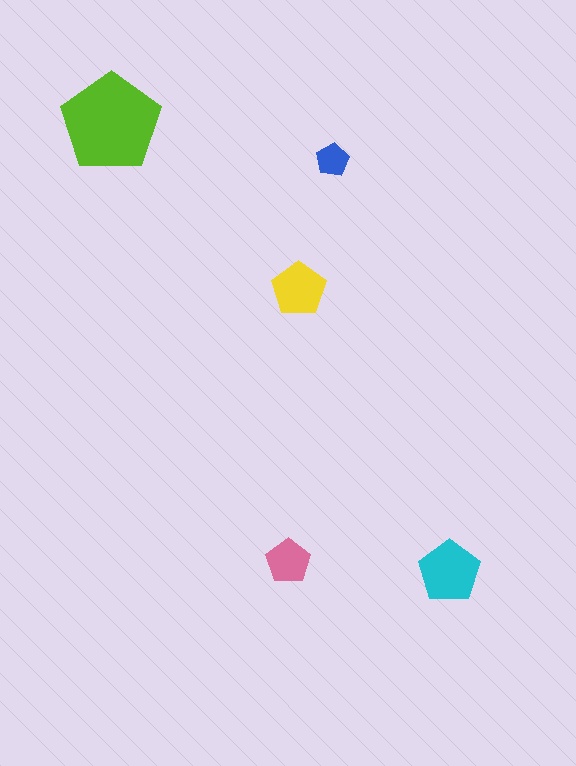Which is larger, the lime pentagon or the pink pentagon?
The lime one.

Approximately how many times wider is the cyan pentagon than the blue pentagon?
About 2 times wider.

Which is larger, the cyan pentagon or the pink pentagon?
The cyan one.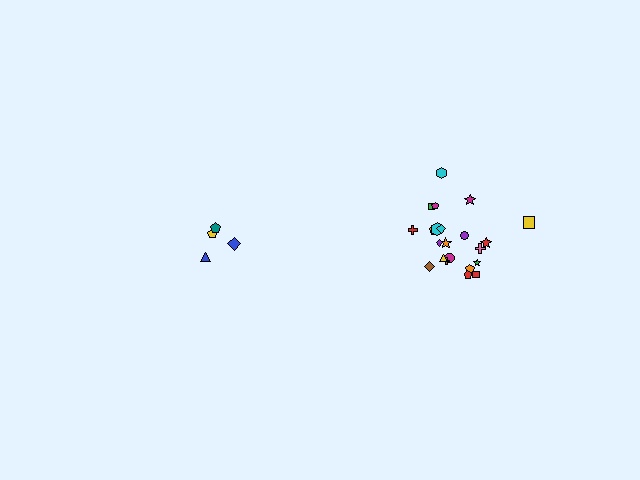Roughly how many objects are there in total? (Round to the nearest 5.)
Roughly 25 objects in total.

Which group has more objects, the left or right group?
The right group.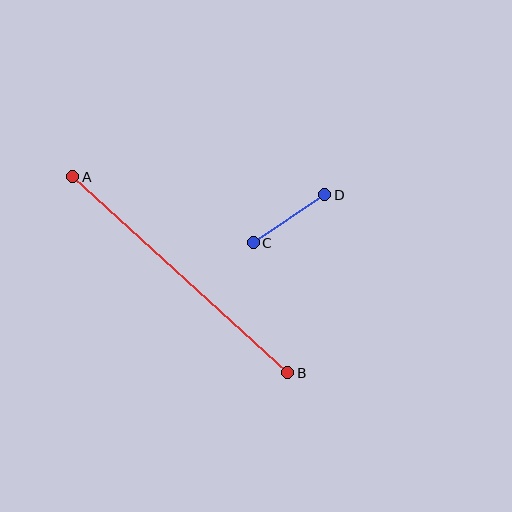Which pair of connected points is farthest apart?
Points A and B are farthest apart.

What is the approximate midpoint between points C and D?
The midpoint is at approximately (289, 219) pixels.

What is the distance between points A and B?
The distance is approximately 291 pixels.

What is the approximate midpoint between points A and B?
The midpoint is at approximately (180, 275) pixels.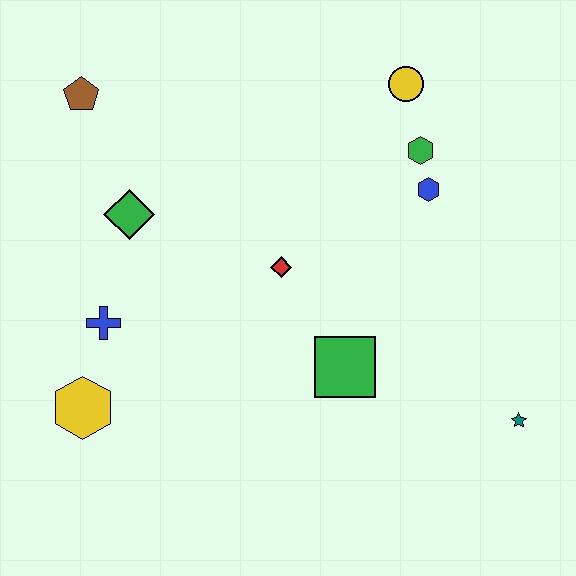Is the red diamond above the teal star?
Yes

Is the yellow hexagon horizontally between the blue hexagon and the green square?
No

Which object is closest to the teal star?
The green square is closest to the teal star.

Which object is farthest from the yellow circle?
The yellow hexagon is farthest from the yellow circle.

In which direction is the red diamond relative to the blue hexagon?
The red diamond is to the left of the blue hexagon.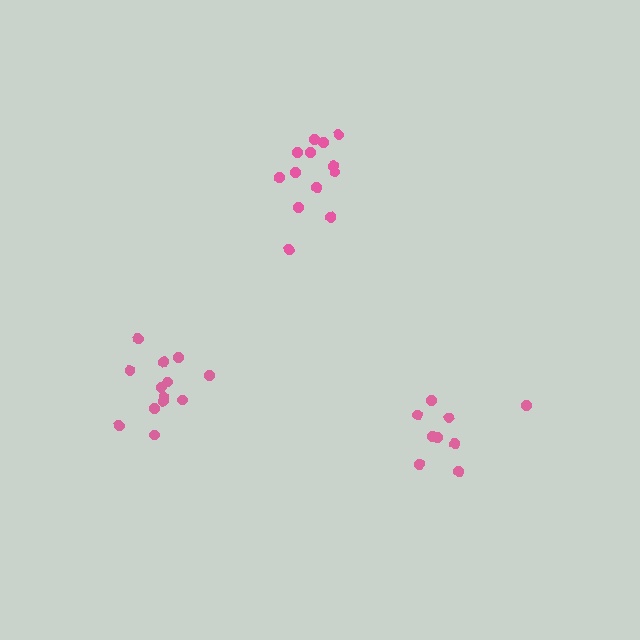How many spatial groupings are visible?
There are 3 spatial groupings.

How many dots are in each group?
Group 1: 13 dots, Group 2: 13 dots, Group 3: 9 dots (35 total).